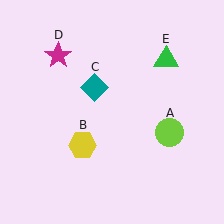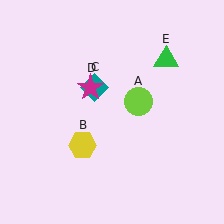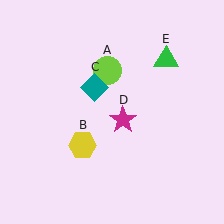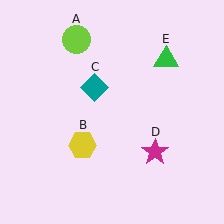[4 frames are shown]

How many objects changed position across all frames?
2 objects changed position: lime circle (object A), magenta star (object D).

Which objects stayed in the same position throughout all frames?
Yellow hexagon (object B) and teal diamond (object C) and green triangle (object E) remained stationary.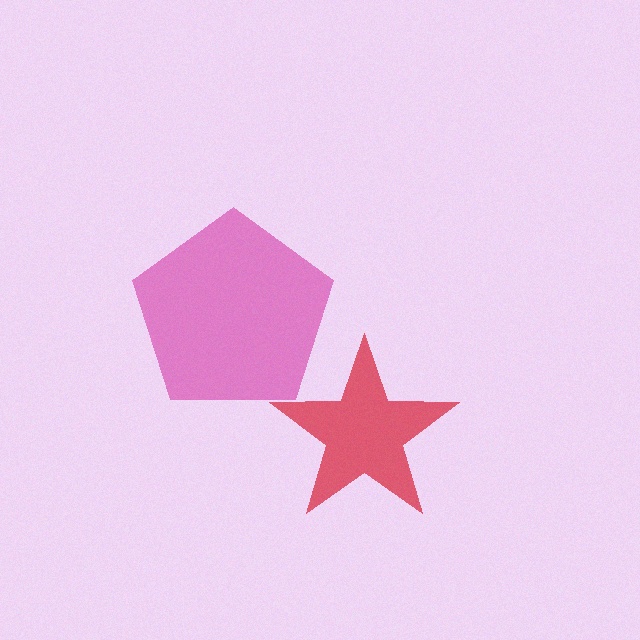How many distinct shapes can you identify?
There are 2 distinct shapes: a magenta pentagon, a red star.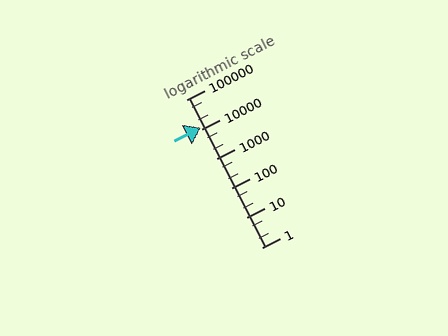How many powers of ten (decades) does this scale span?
The scale spans 5 decades, from 1 to 100000.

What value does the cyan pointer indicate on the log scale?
The pointer indicates approximately 11000.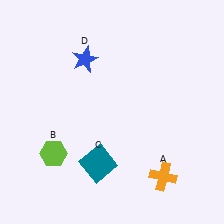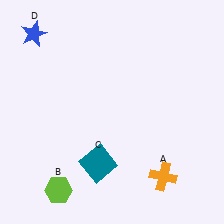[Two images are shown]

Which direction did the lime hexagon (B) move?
The lime hexagon (B) moved down.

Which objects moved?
The objects that moved are: the lime hexagon (B), the blue star (D).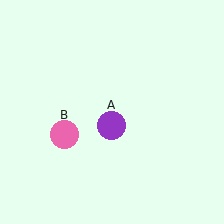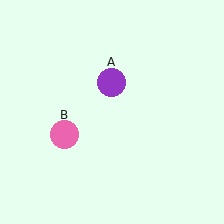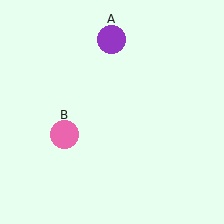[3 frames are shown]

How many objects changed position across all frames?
1 object changed position: purple circle (object A).